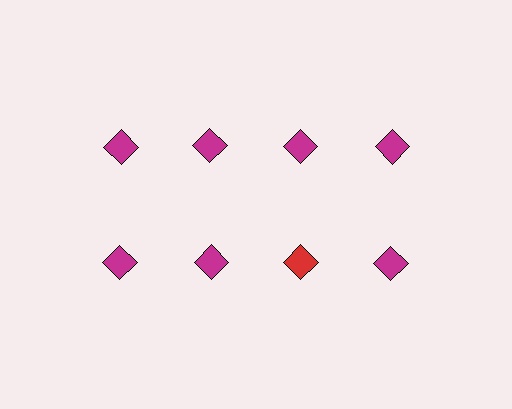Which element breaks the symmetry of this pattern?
The red diamond in the second row, center column breaks the symmetry. All other shapes are magenta diamonds.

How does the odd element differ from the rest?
It has a different color: red instead of magenta.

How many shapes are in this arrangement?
There are 8 shapes arranged in a grid pattern.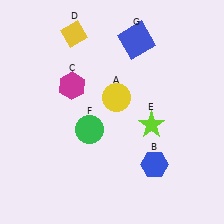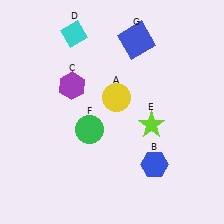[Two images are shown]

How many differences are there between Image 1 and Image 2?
There are 2 differences between the two images.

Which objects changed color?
C changed from magenta to purple. D changed from yellow to cyan.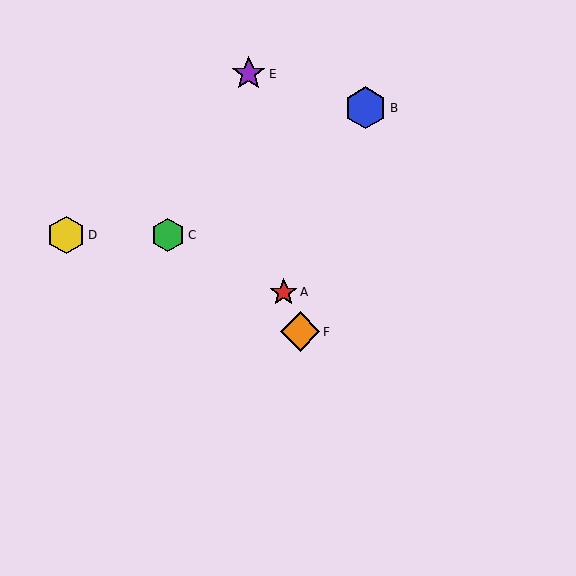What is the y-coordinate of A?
Object A is at y≈292.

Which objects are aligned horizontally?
Objects C, D are aligned horizontally.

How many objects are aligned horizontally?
2 objects (C, D) are aligned horizontally.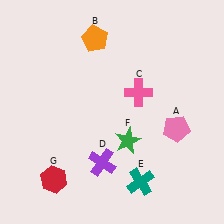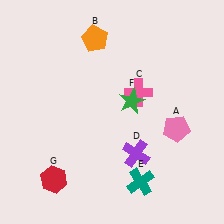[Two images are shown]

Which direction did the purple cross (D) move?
The purple cross (D) moved right.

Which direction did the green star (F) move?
The green star (F) moved up.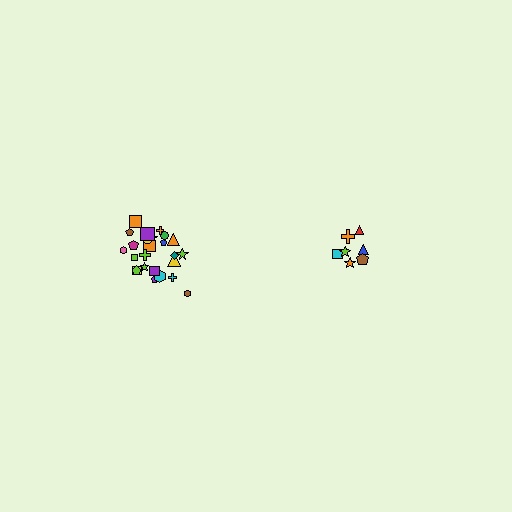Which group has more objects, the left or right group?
The left group.